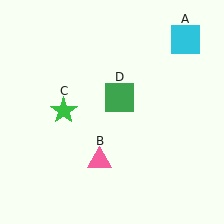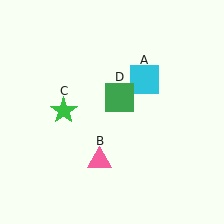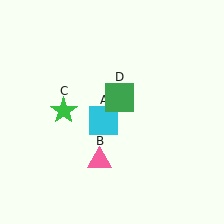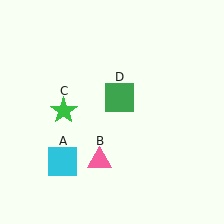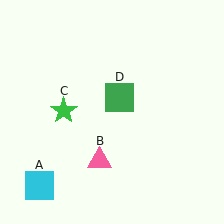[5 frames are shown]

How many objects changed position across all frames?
1 object changed position: cyan square (object A).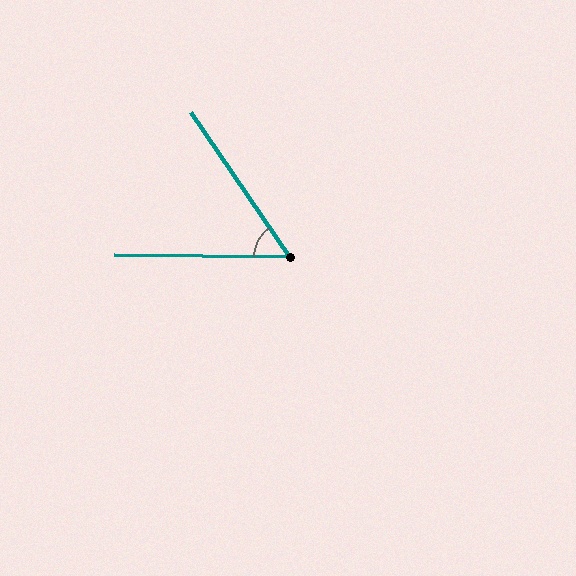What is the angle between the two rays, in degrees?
Approximately 55 degrees.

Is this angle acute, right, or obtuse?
It is acute.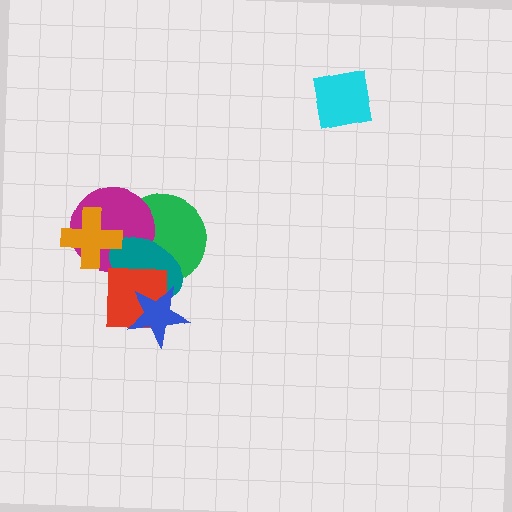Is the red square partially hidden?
Yes, it is partially covered by another shape.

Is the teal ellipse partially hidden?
Yes, it is partially covered by another shape.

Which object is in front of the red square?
The blue star is in front of the red square.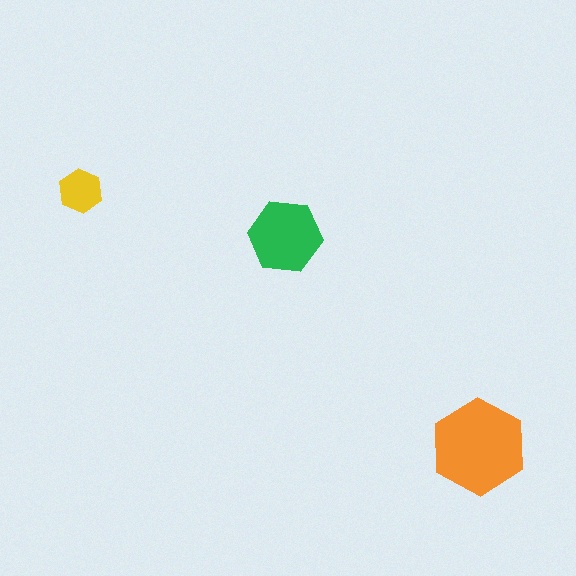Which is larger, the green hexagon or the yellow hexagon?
The green one.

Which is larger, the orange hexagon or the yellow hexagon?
The orange one.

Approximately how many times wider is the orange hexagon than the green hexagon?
About 1.5 times wider.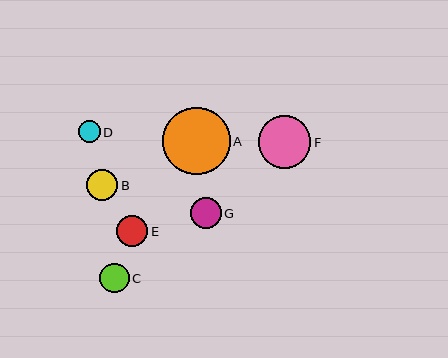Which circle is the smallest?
Circle D is the smallest with a size of approximately 22 pixels.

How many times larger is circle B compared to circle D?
Circle B is approximately 1.4 times the size of circle D.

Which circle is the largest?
Circle A is the largest with a size of approximately 68 pixels.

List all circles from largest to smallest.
From largest to smallest: A, F, B, E, G, C, D.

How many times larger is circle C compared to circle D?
Circle C is approximately 1.4 times the size of circle D.